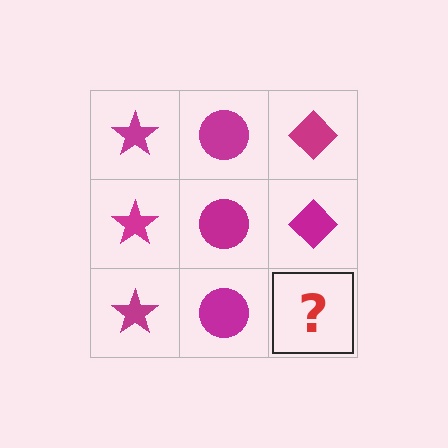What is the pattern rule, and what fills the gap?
The rule is that each column has a consistent shape. The gap should be filled with a magenta diamond.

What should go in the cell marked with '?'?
The missing cell should contain a magenta diamond.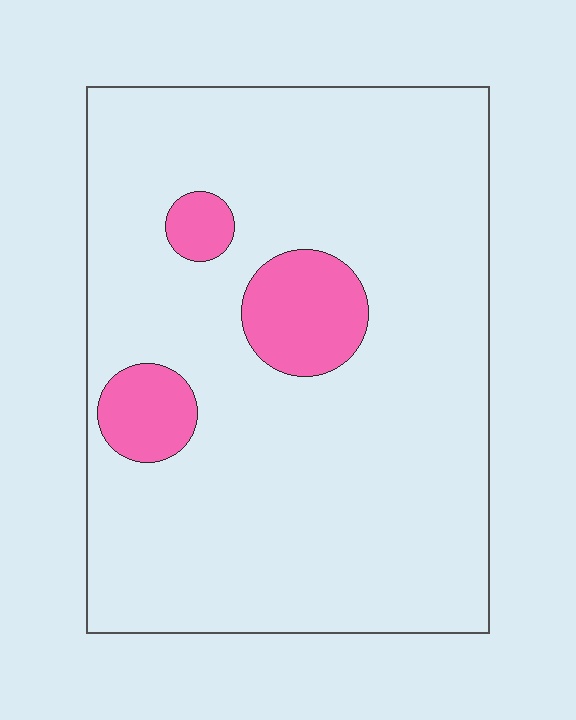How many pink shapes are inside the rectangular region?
3.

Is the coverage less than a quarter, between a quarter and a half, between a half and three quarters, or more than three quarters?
Less than a quarter.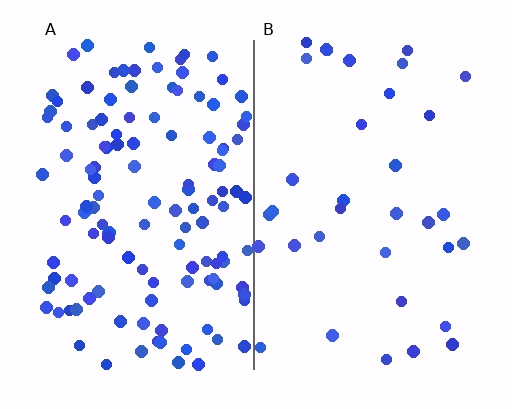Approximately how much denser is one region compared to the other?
Approximately 3.6× — region A over region B.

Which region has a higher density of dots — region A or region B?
A (the left).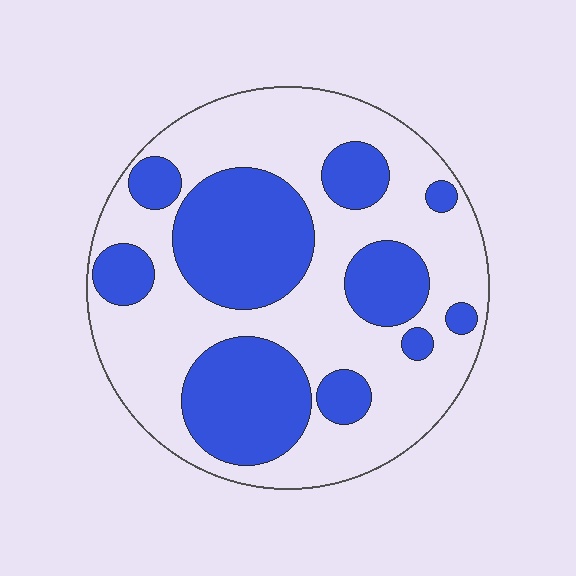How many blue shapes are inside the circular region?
10.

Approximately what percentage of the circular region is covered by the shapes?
Approximately 40%.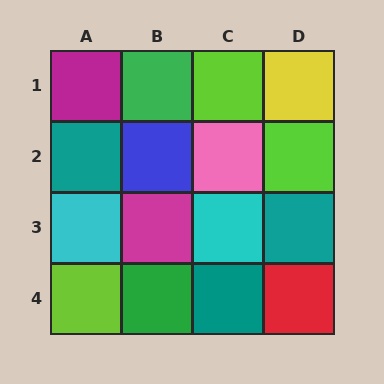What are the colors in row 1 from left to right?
Magenta, green, lime, yellow.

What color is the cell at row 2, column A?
Teal.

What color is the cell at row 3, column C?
Cyan.